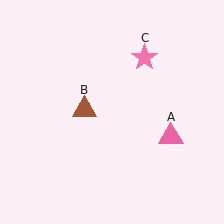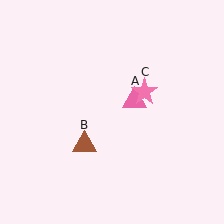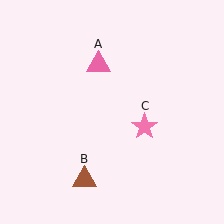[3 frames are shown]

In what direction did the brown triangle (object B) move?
The brown triangle (object B) moved down.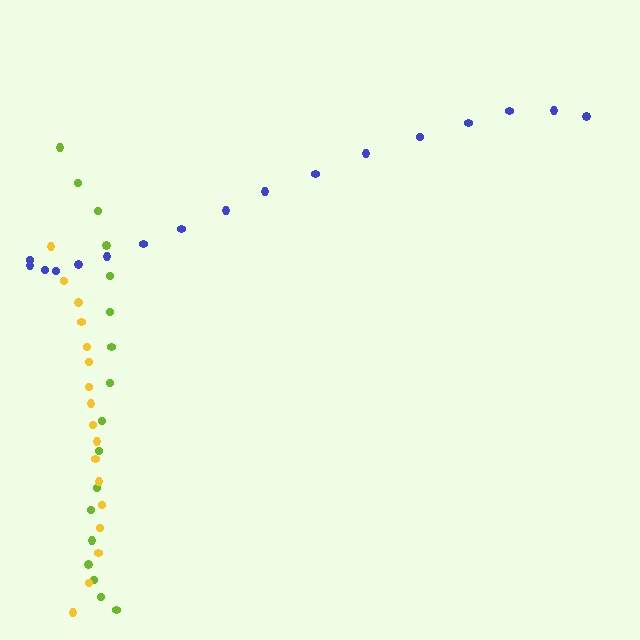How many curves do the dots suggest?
There are 3 distinct paths.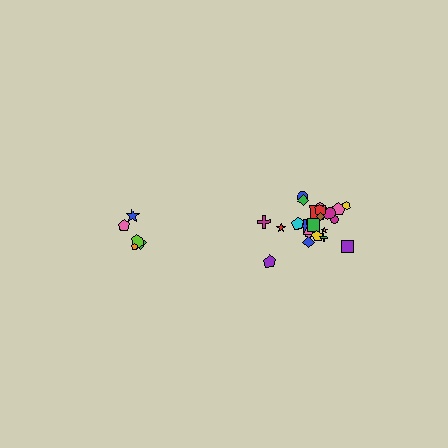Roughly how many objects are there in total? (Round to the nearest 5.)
Roughly 30 objects in total.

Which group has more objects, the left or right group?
The right group.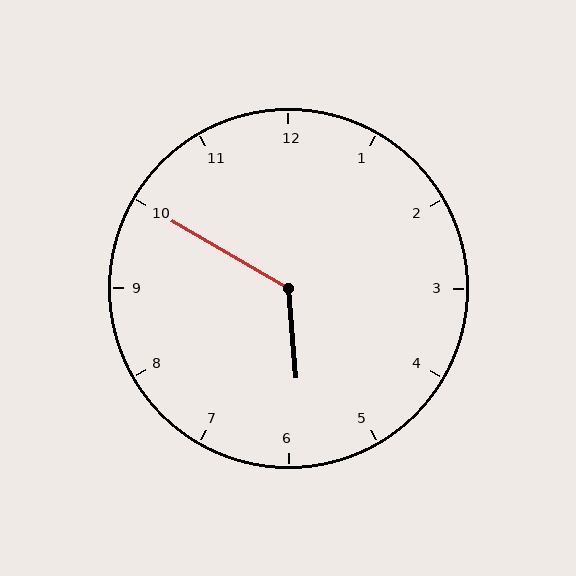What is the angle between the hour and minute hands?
Approximately 125 degrees.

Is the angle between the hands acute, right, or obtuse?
It is obtuse.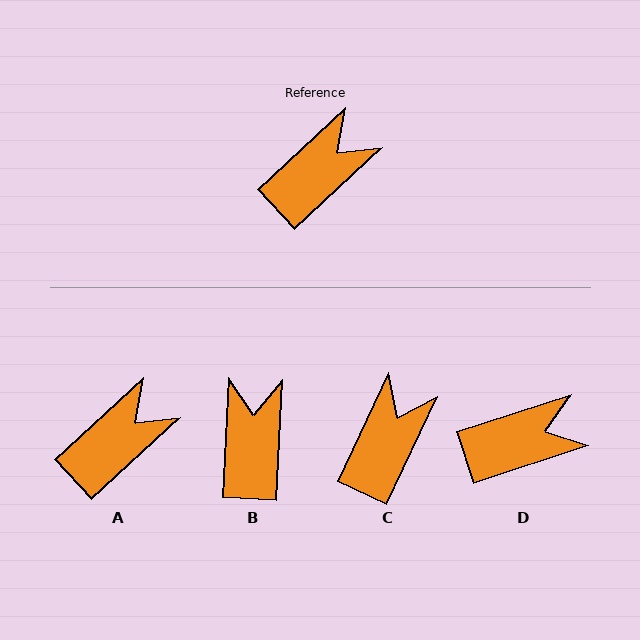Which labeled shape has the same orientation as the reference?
A.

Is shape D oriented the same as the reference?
No, it is off by about 25 degrees.